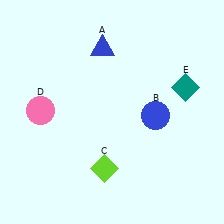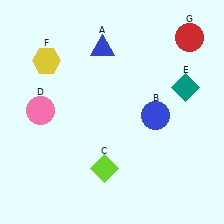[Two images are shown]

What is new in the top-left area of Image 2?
A yellow hexagon (F) was added in the top-left area of Image 2.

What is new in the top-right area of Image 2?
A red circle (G) was added in the top-right area of Image 2.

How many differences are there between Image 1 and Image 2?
There are 2 differences between the two images.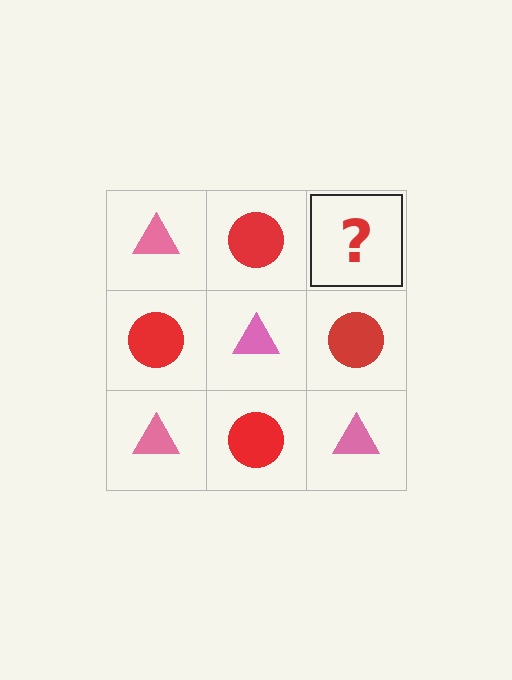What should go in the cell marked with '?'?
The missing cell should contain a pink triangle.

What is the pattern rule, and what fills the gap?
The rule is that it alternates pink triangle and red circle in a checkerboard pattern. The gap should be filled with a pink triangle.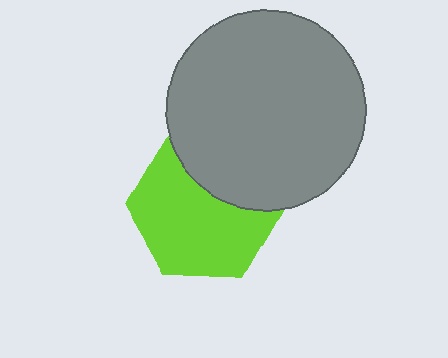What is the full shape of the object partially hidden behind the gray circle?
The partially hidden object is a lime hexagon.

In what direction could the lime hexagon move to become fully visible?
The lime hexagon could move down. That would shift it out from behind the gray circle entirely.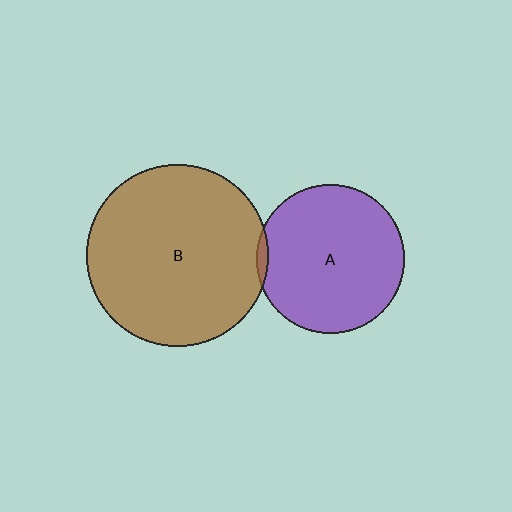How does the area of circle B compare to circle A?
Approximately 1.5 times.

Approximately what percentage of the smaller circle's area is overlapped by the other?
Approximately 5%.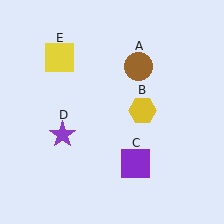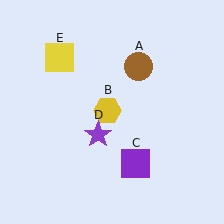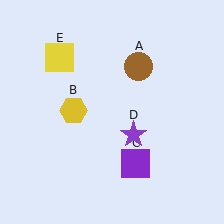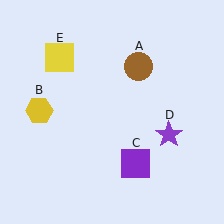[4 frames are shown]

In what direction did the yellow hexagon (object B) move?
The yellow hexagon (object B) moved left.